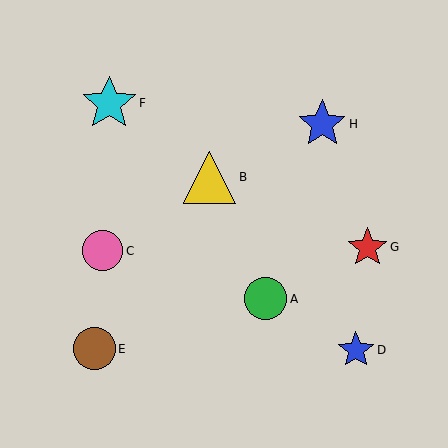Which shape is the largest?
The cyan star (labeled F) is the largest.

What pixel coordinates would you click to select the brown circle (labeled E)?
Click at (94, 349) to select the brown circle E.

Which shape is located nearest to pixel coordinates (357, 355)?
The blue star (labeled D) at (356, 350) is nearest to that location.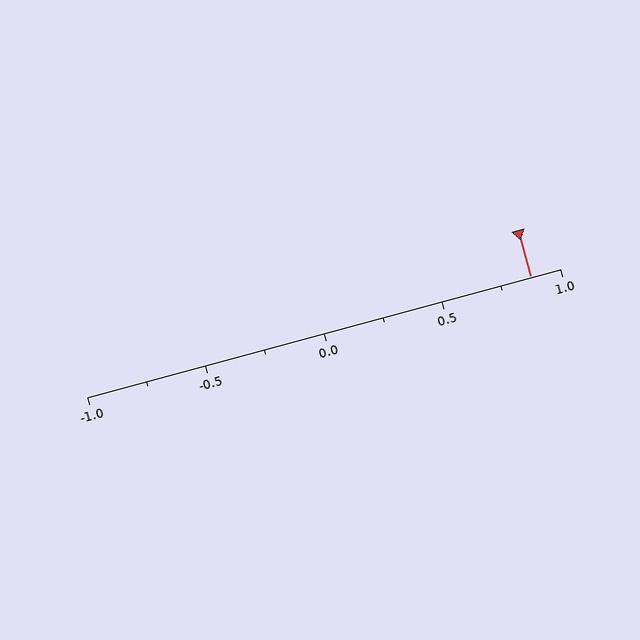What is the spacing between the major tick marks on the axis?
The major ticks are spaced 0.5 apart.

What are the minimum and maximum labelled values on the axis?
The axis runs from -1.0 to 1.0.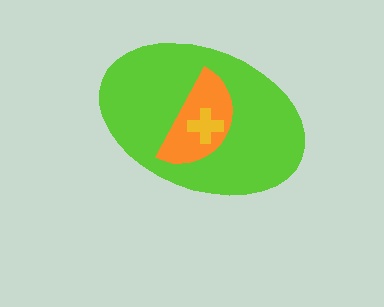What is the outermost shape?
The lime ellipse.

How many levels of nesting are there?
3.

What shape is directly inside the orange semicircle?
The yellow cross.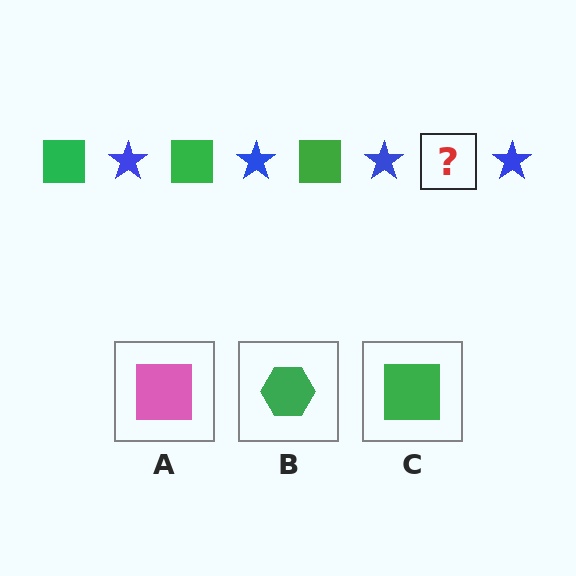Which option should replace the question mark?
Option C.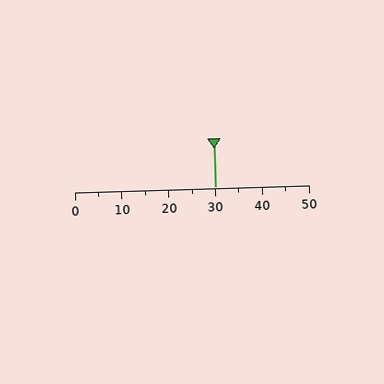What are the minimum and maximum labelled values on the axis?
The axis runs from 0 to 50.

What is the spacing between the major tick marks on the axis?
The major ticks are spaced 10 apart.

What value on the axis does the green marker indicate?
The marker indicates approximately 30.